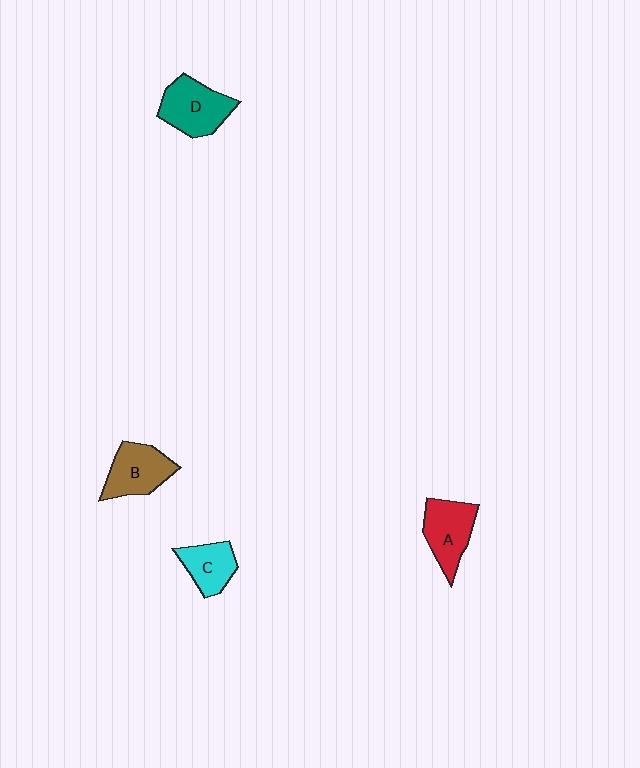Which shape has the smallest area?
Shape C (cyan).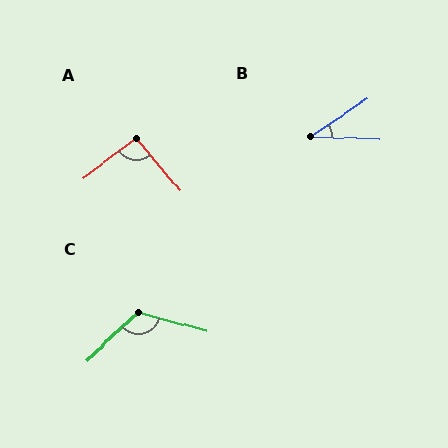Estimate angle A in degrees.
Approximately 93 degrees.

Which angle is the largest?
C, at approximately 121 degrees.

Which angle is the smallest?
B, at approximately 35 degrees.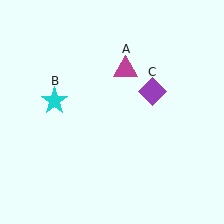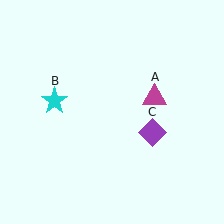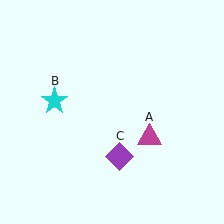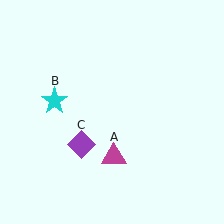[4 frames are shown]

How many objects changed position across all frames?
2 objects changed position: magenta triangle (object A), purple diamond (object C).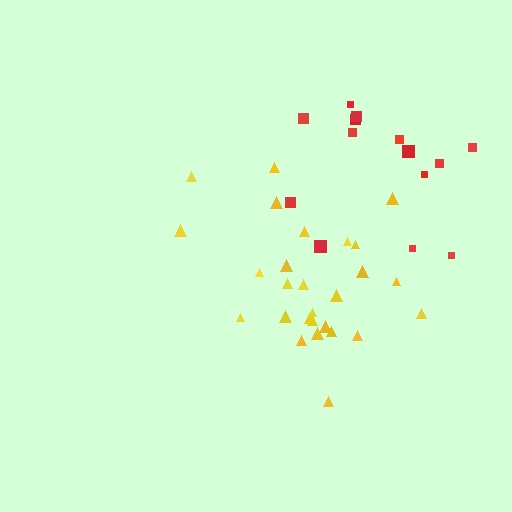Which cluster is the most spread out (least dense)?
Red.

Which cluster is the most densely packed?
Yellow.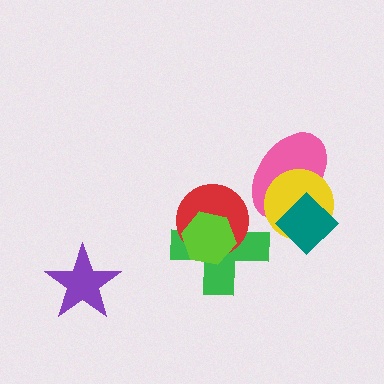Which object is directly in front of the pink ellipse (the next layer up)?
The yellow circle is directly in front of the pink ellipse.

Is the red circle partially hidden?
Yes, it is partially covered by another shape.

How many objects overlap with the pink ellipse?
2 objects overlap with the pink ellipse.